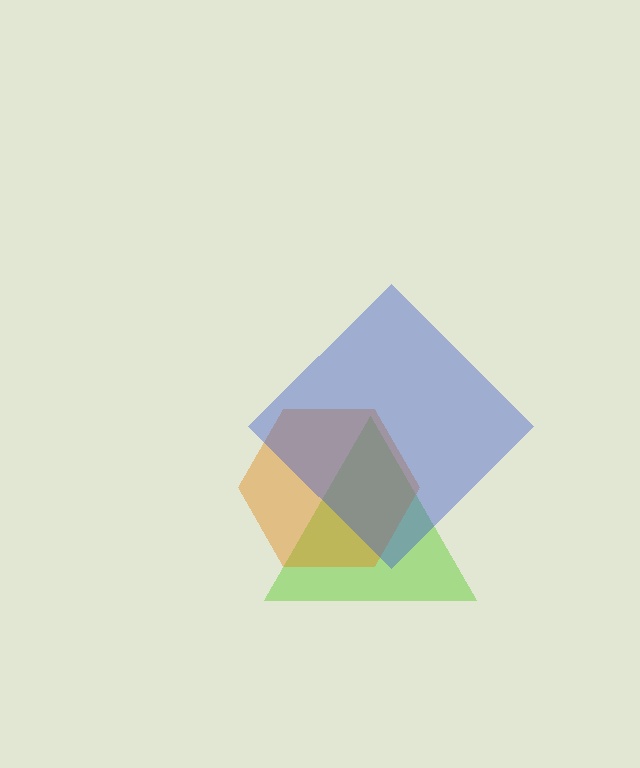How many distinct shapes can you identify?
There are 3 distinct shapes: a lime triangle, an orange hexagon, a blue diamond.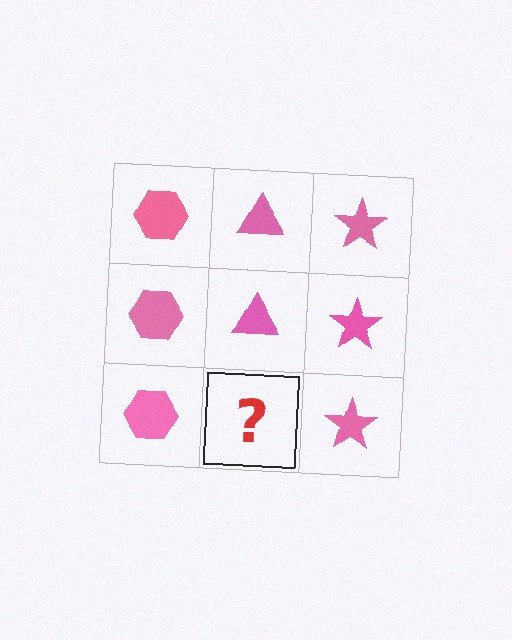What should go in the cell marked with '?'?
The missing cell should contain a pink triangle.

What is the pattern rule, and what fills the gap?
The rule is that each column has a consistent shape. The gap should be filled with a pink triangle.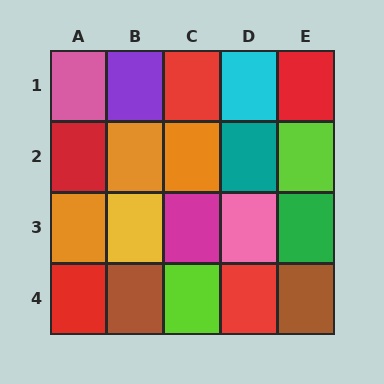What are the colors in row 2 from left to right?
Red, orange, orange, teal, lime.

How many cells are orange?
3 cells are orange.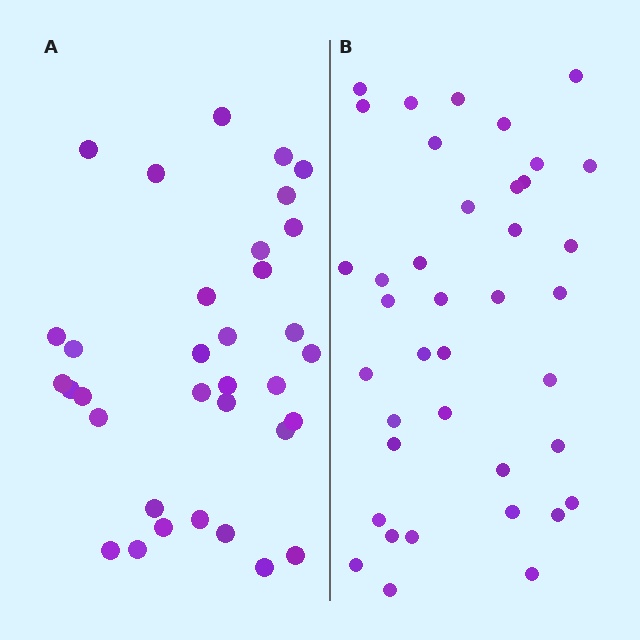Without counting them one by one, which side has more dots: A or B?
Region B (the right region) has more dots.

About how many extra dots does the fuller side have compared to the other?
Region B has about 5 more dots than region A.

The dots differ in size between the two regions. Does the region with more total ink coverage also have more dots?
No. Region A has more total ink coverage because its dots are larger, but region B actually contains more individual dots. Total area can be misleading — the number of items is what matters here.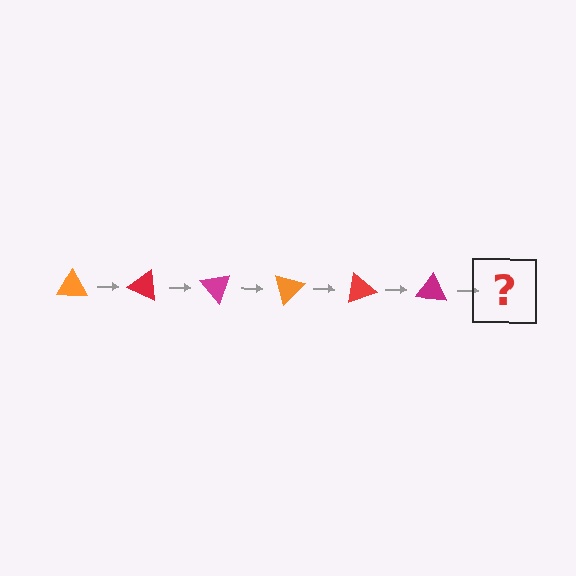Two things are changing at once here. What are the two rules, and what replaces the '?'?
The two rules are that it rotates 25 degrees each step and the color cycles through orange, red, and magenta. The '?' should be an orange triangle, rotated 150 degrees from the start.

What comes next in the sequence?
The next element should be an orange triangle, rotated 150 degrees from the start.